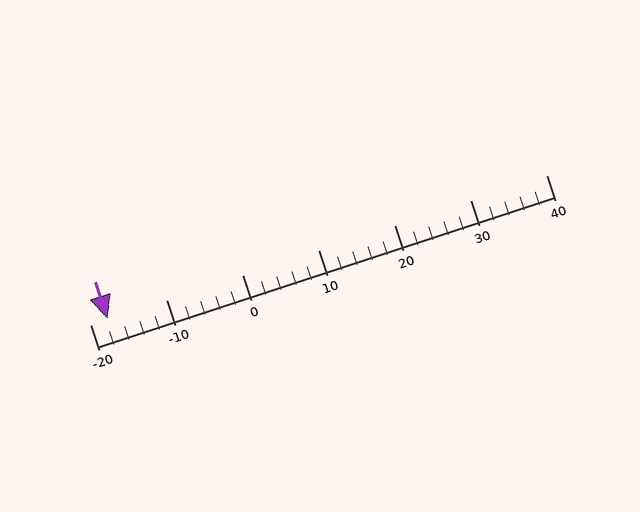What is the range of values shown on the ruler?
The ruler shows values from -20 to 40.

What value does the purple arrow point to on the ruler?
The purple arrow points to approximately -18.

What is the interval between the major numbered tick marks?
The major tick marks are spaced 10 units apart.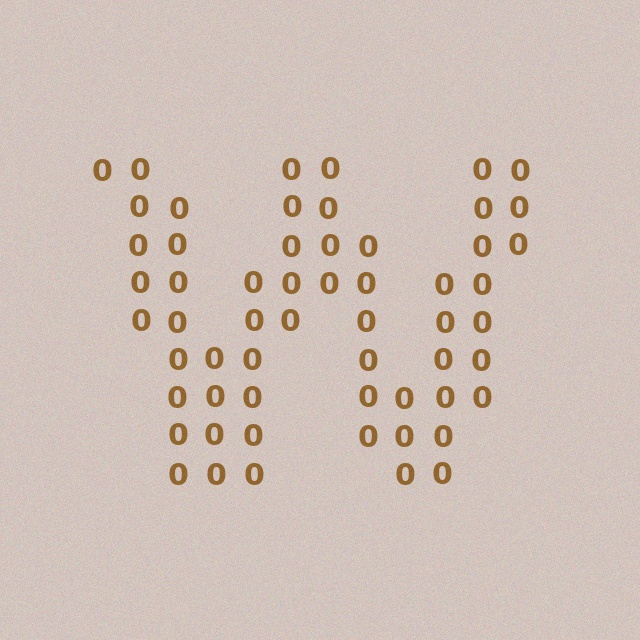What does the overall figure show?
The overall figure shows the letter W.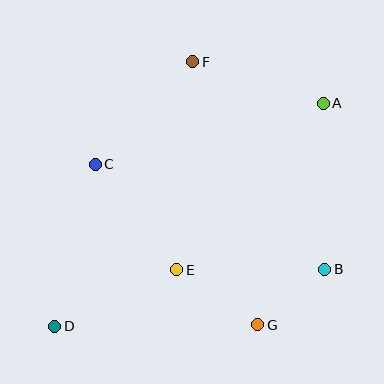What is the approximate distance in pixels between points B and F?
The distance between B and F is approximately 246 pixels.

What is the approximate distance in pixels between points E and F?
The distance between E and F is approximately 208 pixels.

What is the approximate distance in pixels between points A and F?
The distance between A and F is approximately 137 pixels.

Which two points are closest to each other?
Points B and G are closest to each other.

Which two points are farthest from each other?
Points A and D are farthest from each other.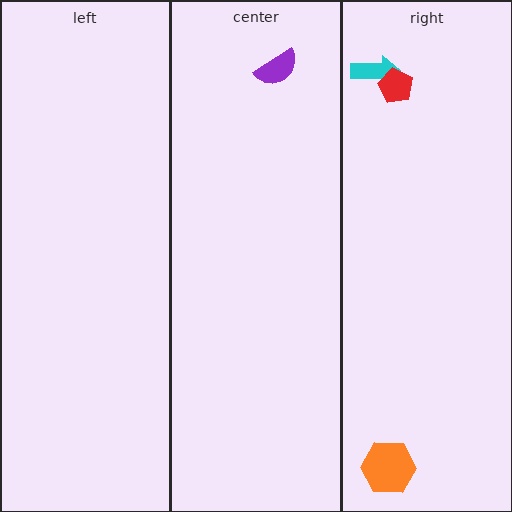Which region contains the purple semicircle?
The center region.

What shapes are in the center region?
The purple semicircle.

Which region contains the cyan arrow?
The right region.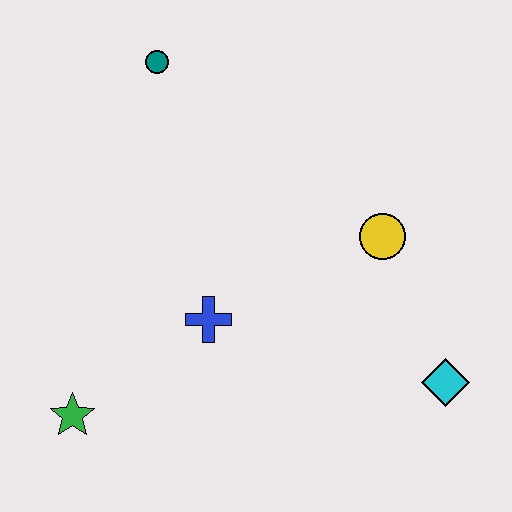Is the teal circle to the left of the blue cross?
Yes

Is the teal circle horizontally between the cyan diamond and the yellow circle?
No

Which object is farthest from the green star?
The cyan diamond is farthest from the green star.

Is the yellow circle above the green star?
Yes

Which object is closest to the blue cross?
The green star is closest to the blue cross.